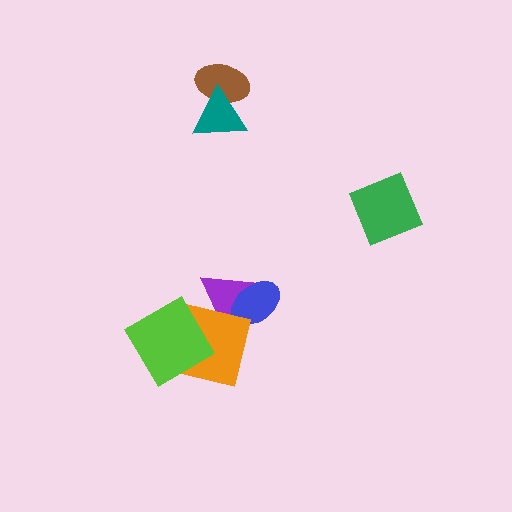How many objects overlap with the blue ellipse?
2 objects overlap with the blue ellipse.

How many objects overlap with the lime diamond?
2 objects overlap with the lime diamond.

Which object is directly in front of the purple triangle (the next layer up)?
The blue ellipse is directly in front of the purple triangle.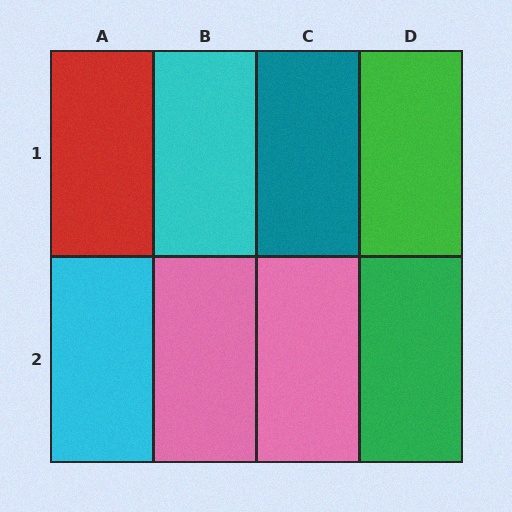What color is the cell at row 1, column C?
Teal.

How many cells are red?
1 cell is red.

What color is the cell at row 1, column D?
Green.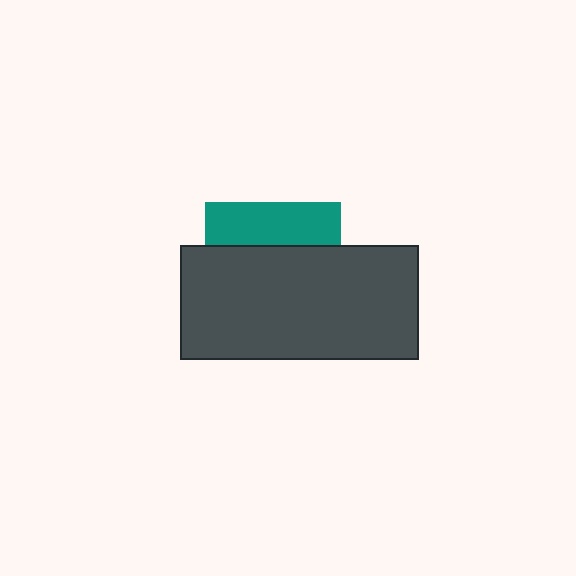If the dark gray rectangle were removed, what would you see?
You would see the complete teal square.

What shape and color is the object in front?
The object in front is a dark gray rectangle.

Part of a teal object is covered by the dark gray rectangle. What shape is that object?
It is a square.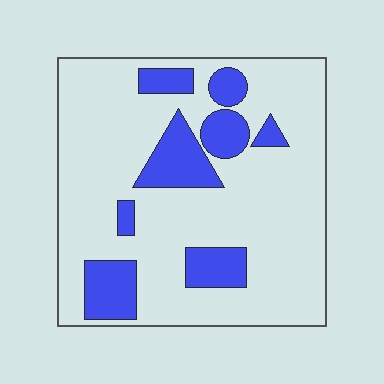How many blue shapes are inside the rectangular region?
8.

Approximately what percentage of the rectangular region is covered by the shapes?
Approximately 20%.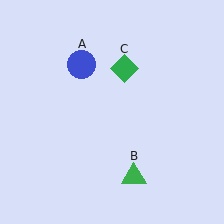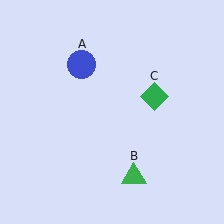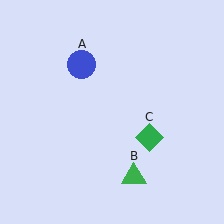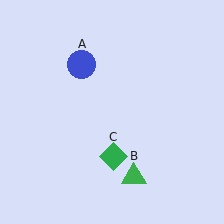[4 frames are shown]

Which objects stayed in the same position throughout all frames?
Blue circle (object A) and green triangle (object B) remained stationary.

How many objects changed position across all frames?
1 object changed position: green diamond (object C).